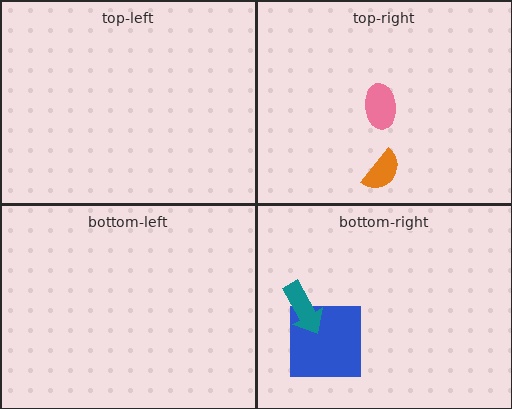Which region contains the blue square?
The bottom-right region.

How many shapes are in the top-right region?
2.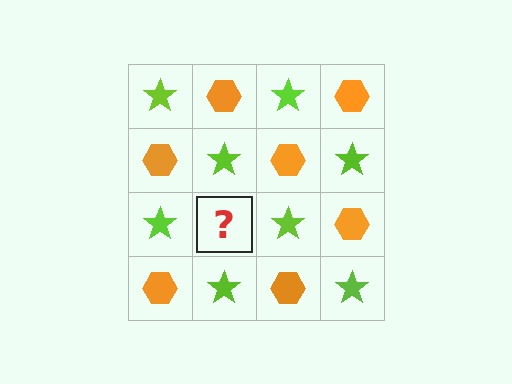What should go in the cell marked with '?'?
The missing cell should contain an orange hexagon.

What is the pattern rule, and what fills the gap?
The rule is that it alternates lime star and orange hexagon in a checkerboard pattern. The gap should be filled with an orange hexagon.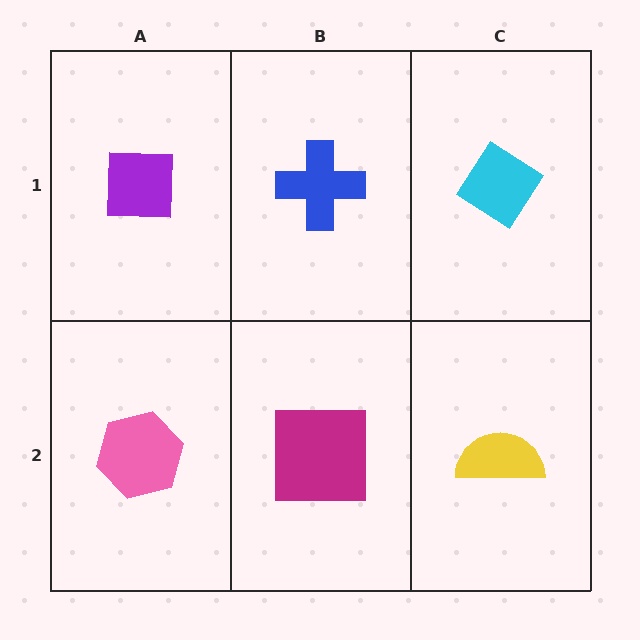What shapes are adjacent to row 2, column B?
A blue cross (row 1, column B), a pink hexagon (row 2, column A), a yellow semicircle (row 2, column C).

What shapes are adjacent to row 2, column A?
A purple square (row 1, column A), a magenta square (row 2, column B).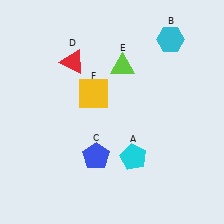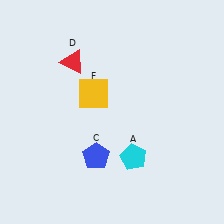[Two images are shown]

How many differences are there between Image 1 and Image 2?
There are 2 differences between the two images.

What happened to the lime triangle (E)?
The lime triangle (E) was removed in Image 2. It was in the top-right area of Image 1.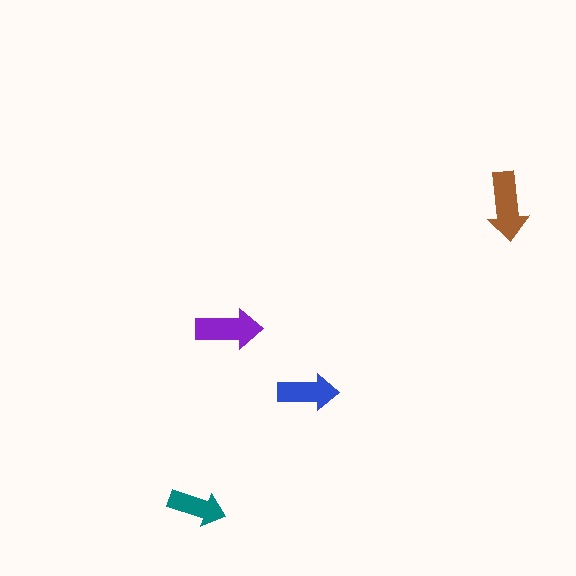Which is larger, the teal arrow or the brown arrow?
The brown one.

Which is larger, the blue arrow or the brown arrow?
The brown one.